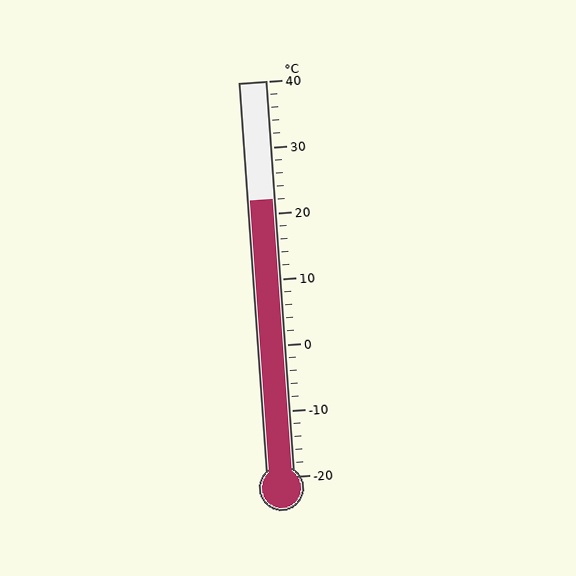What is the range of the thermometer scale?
The thermometer scale ranges from -20°C to 40°C.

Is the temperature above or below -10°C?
The temperature is above -10°C.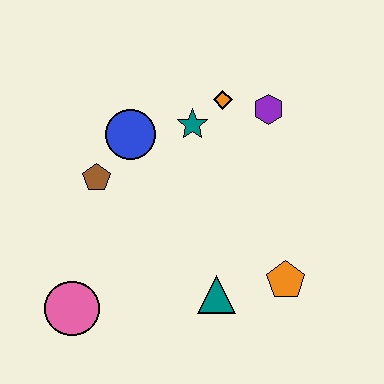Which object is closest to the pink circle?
The brown pentagon is closest to the pink circle.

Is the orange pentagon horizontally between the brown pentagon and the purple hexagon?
No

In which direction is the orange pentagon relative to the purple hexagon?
The orange pentagon is below the purple hexagon.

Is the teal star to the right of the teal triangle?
No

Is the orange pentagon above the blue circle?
No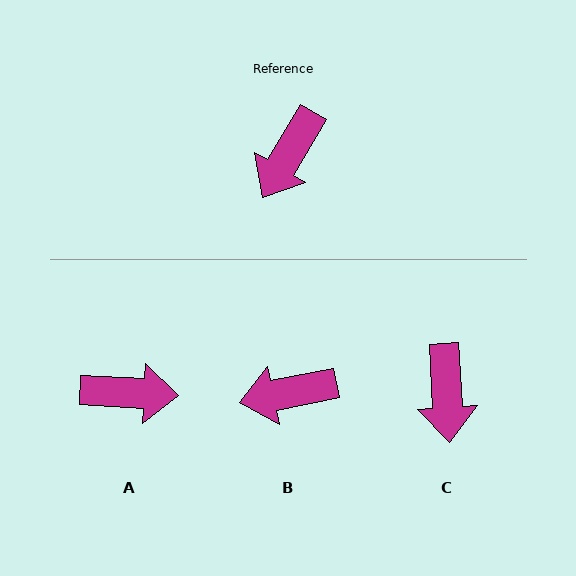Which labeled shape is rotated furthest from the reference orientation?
A, about 118 degrees away.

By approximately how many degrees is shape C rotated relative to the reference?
Approximately 34 degrees counter-clockwise.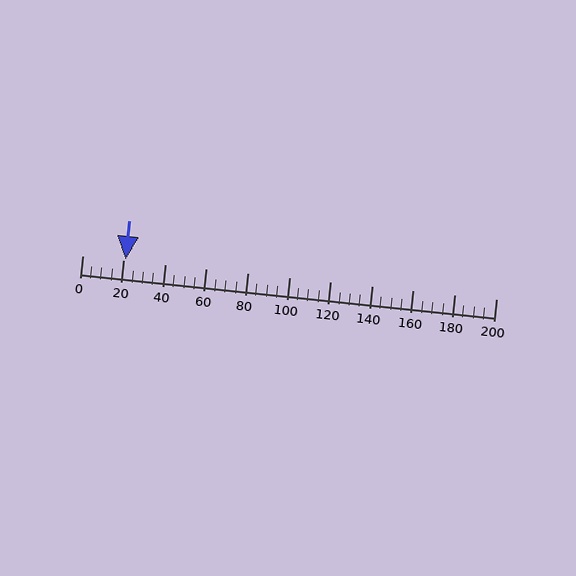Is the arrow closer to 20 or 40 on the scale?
The arrow is closer to 20.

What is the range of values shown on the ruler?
The ruler shows values from 0 to 200.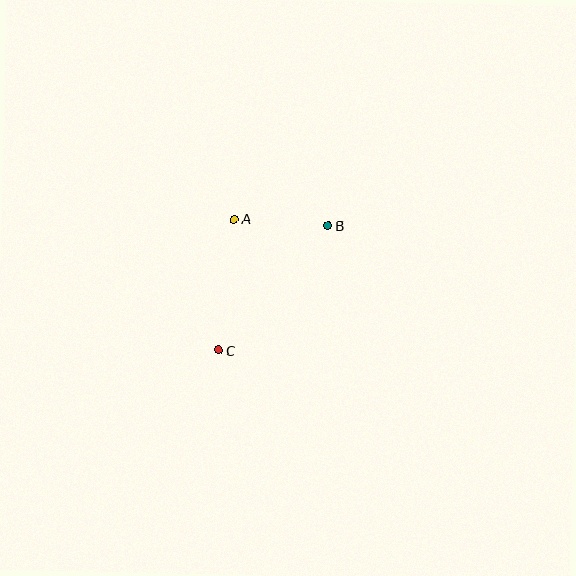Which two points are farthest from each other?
Points B and C are farthest from each other.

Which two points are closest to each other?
Points A and B are closest to each other.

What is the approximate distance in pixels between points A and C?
The distance between A and C is approximately 132 pixels.